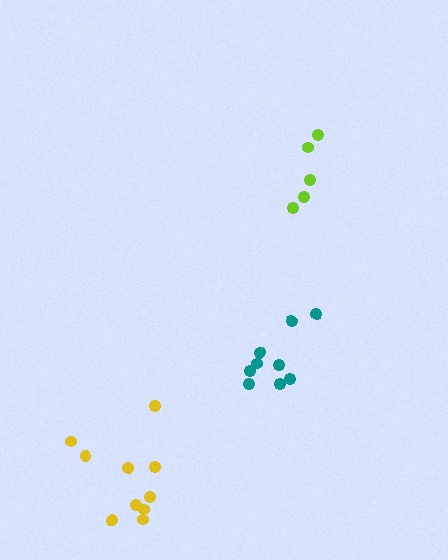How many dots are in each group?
Group 1: 9 dots, Group 2: 10 dots, Group 3: 5 dots (24 total).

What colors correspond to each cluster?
The clusters are colored: teal, yellow, lime.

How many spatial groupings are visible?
There are 3 spatial groupings.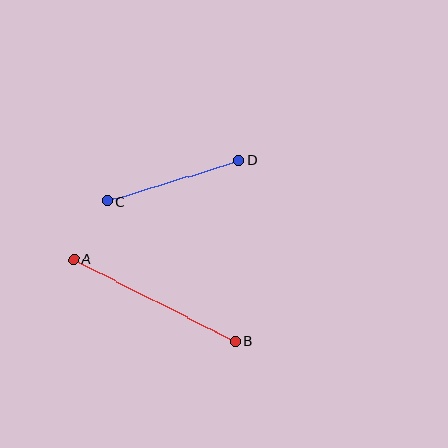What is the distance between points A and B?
The distance is approximately 182 pixels.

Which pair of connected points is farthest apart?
Points A and B are farthest apart.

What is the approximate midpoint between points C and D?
The midpoint is at approximately (173, 181) pixels.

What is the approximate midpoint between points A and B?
The midpoint is at approximately (155, 300) pixels.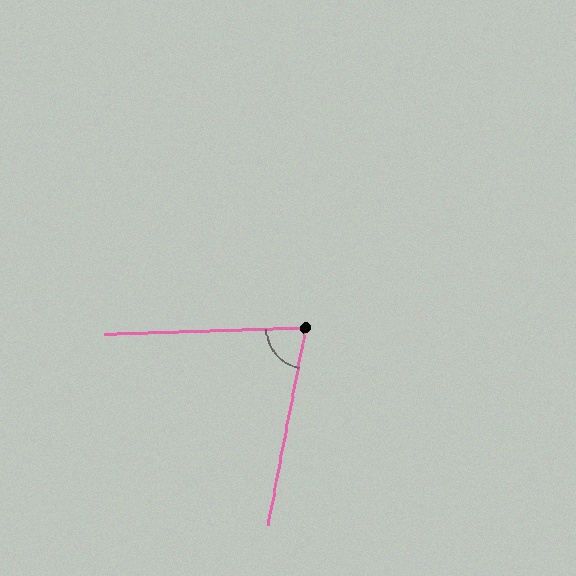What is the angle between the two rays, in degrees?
Approximately 77 degrees.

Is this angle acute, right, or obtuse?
It is acute.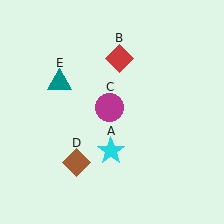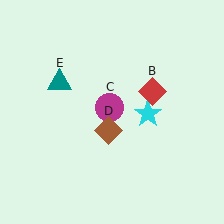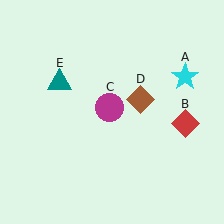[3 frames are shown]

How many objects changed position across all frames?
3 objects changed position: cyan star (object A), red diamond (object B), brown diamond (object D).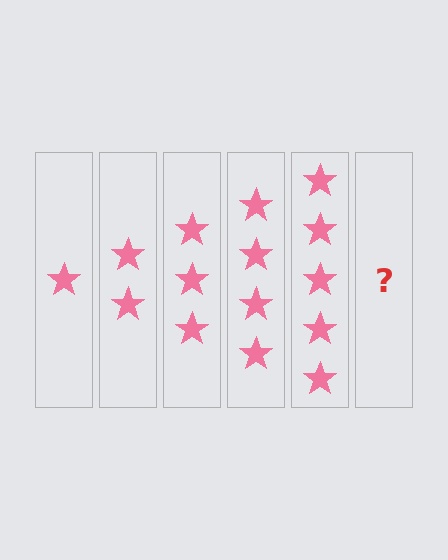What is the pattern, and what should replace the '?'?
The pattern is that each step adds one more star. The '?' should be 6 stars.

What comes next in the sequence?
The next element should be 6 stars.